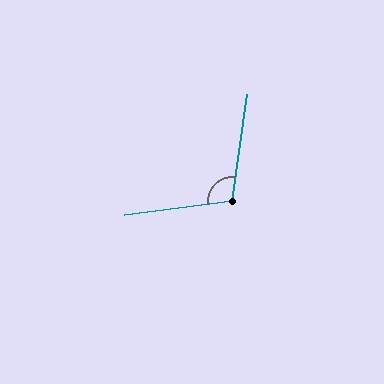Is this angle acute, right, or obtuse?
It is obtuse.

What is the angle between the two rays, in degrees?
Approximately 105 degrees.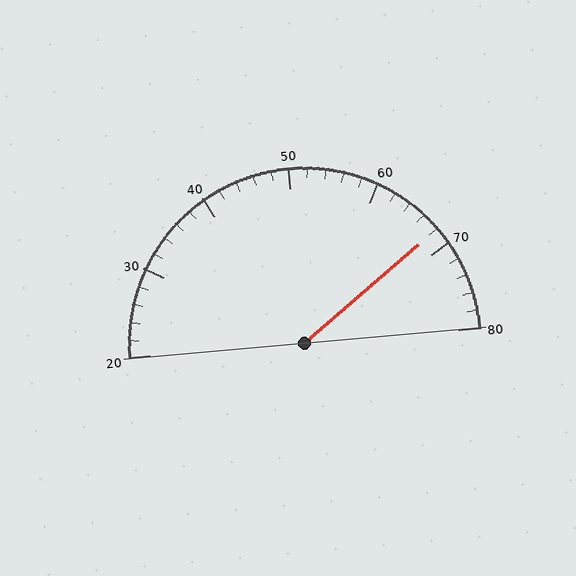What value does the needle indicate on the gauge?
The needle indicates approximately 68.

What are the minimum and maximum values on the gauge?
The gauge ranges from 20 to 80.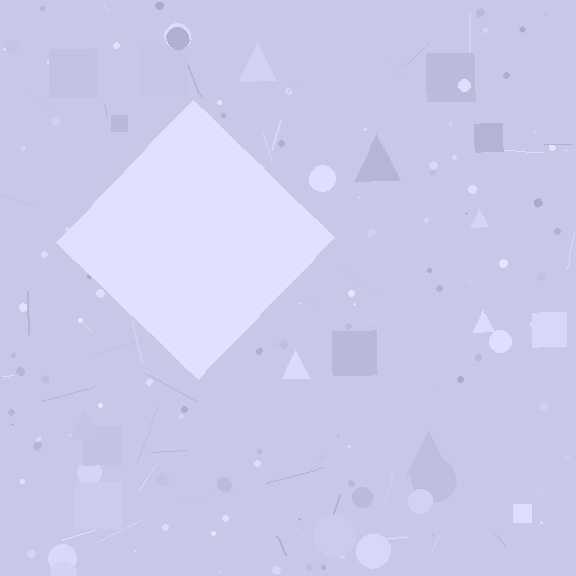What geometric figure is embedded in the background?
A diamond is embedded in the background.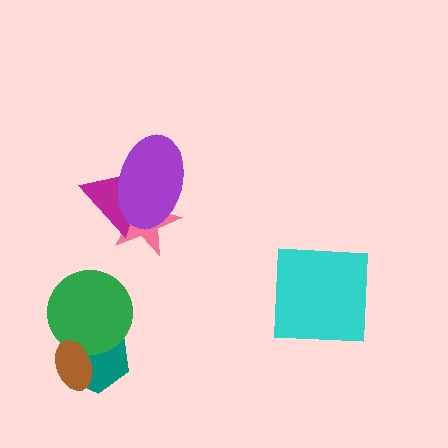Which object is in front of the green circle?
The brown ellipse is in front of the green circle.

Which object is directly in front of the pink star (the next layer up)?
The magenta triangle is directly in front of the pink star.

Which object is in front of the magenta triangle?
The purple ellipse is in front of the magenta triangle.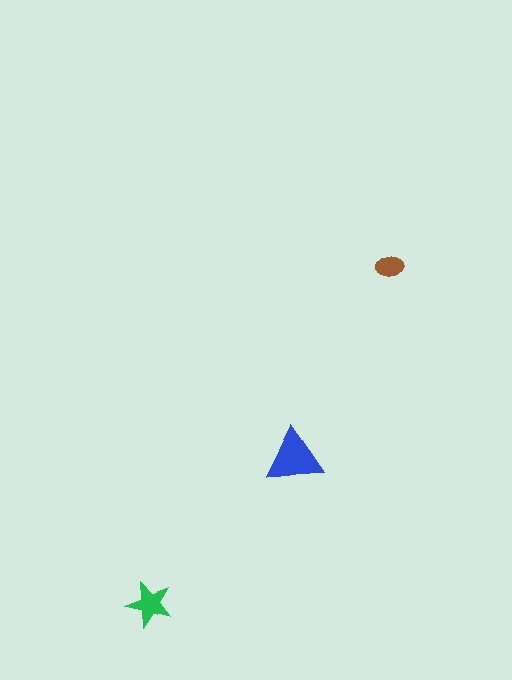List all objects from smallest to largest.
The brown ellipse, the green star, the blue triangle.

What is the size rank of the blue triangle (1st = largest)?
1st.